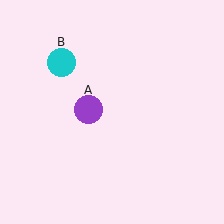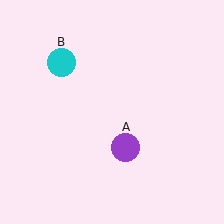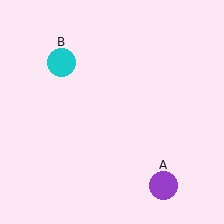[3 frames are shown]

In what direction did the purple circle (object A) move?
The purple circle (object A) moved down and to the right.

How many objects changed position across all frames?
1 object changed position: purple circle (object A).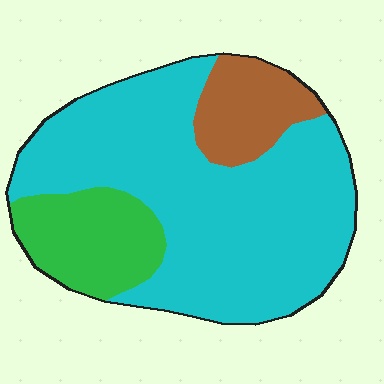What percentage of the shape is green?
Green covers 18% of the shape.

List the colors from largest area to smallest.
From largest to smallest: cyan, green, brown.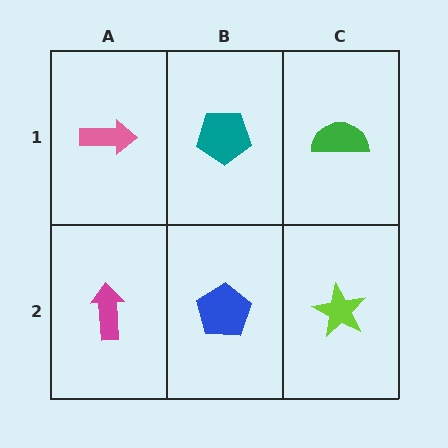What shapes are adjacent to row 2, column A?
A pink arrow (row 1, column A), a blue pentagon (row 2, column B).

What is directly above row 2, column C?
A green semicircle.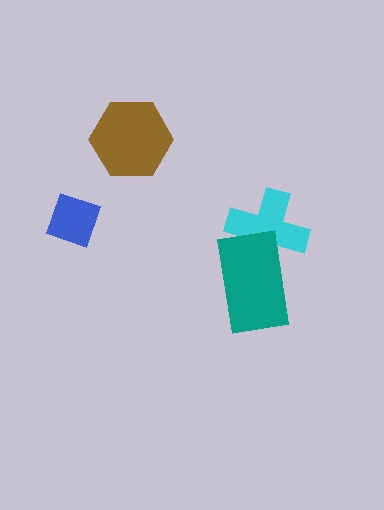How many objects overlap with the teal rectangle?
1 object overlaps with the teal rectangle.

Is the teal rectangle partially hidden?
No, no other shape covers it.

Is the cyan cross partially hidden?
Yes, it is partially covered by another shape.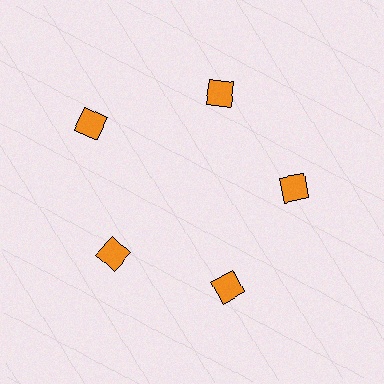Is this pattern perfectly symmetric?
No. The 5 orange squares are arranged in a ring, but one element near the 10 o'clock position is pushed outward from the center, breaking the 5-fold rotational symmetry.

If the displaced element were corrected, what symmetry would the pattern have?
It would have 5-fold rotational symmetry — the pattern would map onto itself every 72 degrees.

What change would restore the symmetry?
The symmetry would be restored by moving it inward, back onto the ring so that all 5 squares sit at equal angles and equal distance from the center.